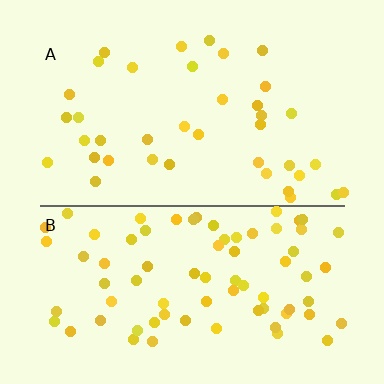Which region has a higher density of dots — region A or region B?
B (the bottom).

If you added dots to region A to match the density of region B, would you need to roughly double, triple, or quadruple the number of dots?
Approximately double.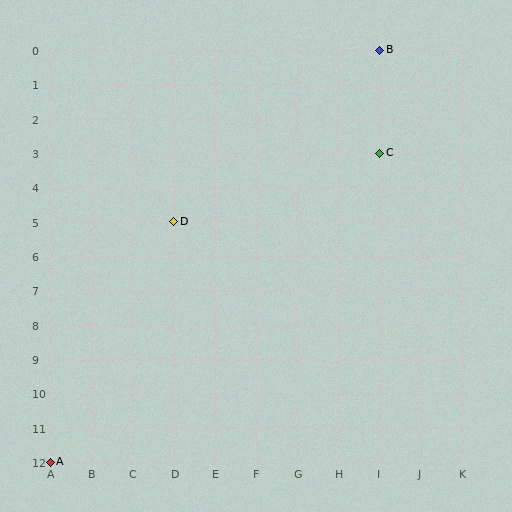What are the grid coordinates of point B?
Point B is at grid coordinates (I, 0).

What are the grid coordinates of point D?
Point D is at grid coordinates (D, 5).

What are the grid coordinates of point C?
Point C is at grid coordinates (I, 3).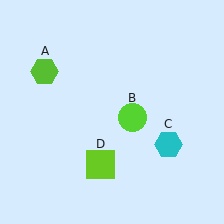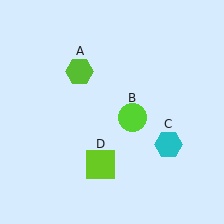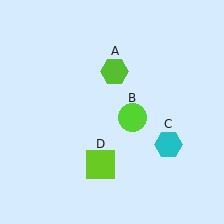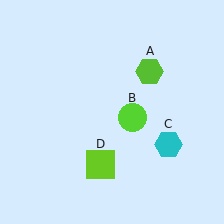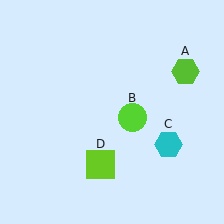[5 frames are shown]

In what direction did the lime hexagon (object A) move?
The lime hexagon (object A) moved right.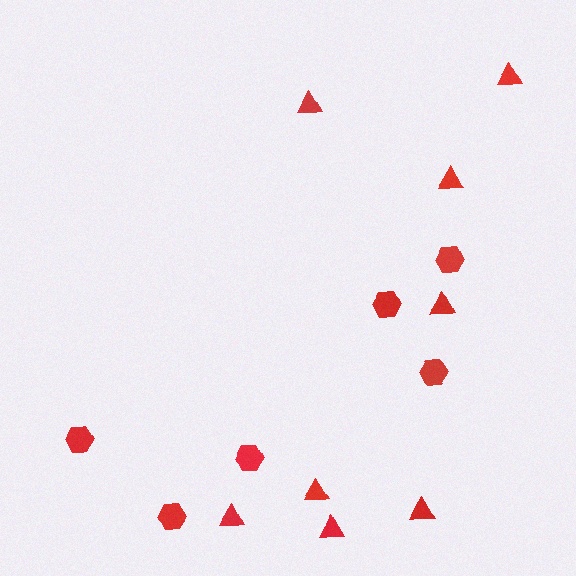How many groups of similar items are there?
There are 2 groups: one group of hexagons (6) and one group of triangles (8).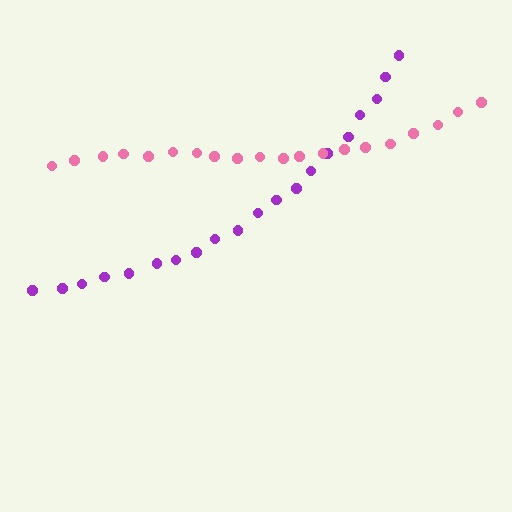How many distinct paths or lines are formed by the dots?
There are 2 distinct paths.